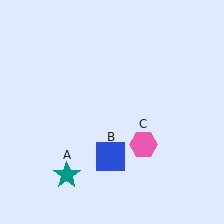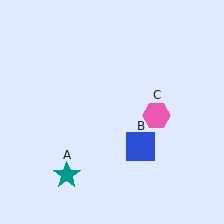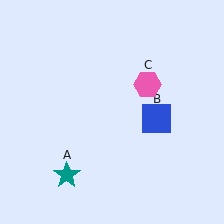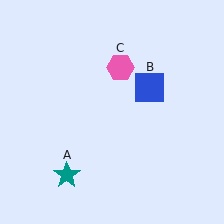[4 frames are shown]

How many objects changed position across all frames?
2 objects changed position: blue square (object B), pink hexagon (object C).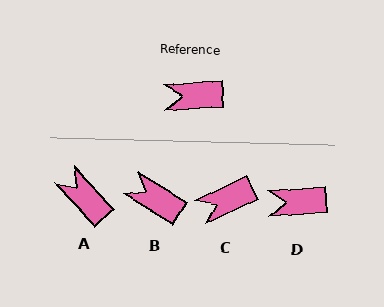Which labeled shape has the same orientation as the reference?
D.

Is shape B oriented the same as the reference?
No, it is off by about 36 degrees.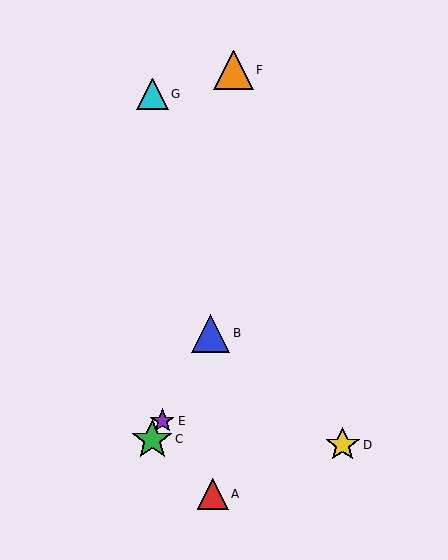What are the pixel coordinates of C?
Object C is at (152, 439).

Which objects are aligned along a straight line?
Objects B, C, E are aligned along a straight line.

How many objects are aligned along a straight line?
3 objects (B, C, E) are aligned along a straight line.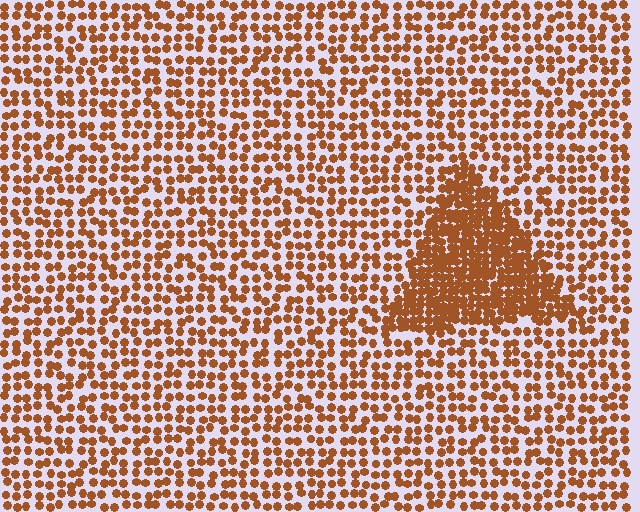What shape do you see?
I see a triangle.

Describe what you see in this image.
The image contains small brown elements arranged at two different densities. A triangle-shaped region is visible where the elements are more densely packed than the surrounding area.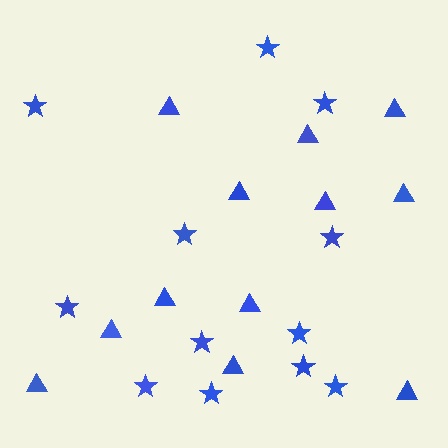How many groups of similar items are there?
There are 2 groups: one group of stars (12) and one group of triangles (12).